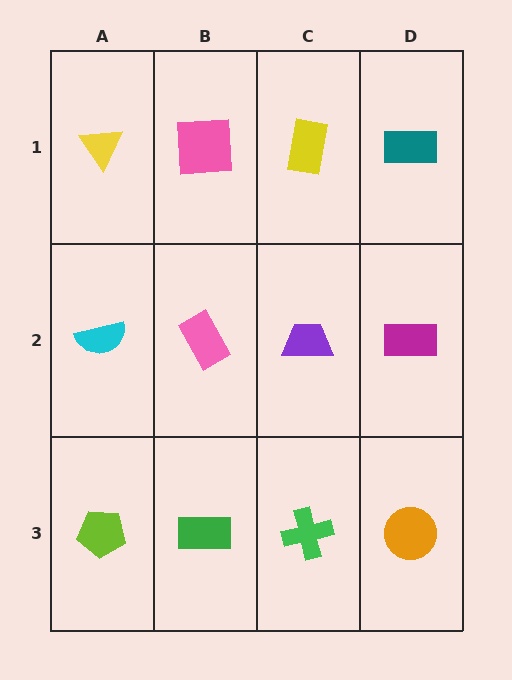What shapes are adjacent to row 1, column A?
A cyan semicircle (row 2, column A), a pink square (row 1, column B).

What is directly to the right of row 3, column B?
A green cross.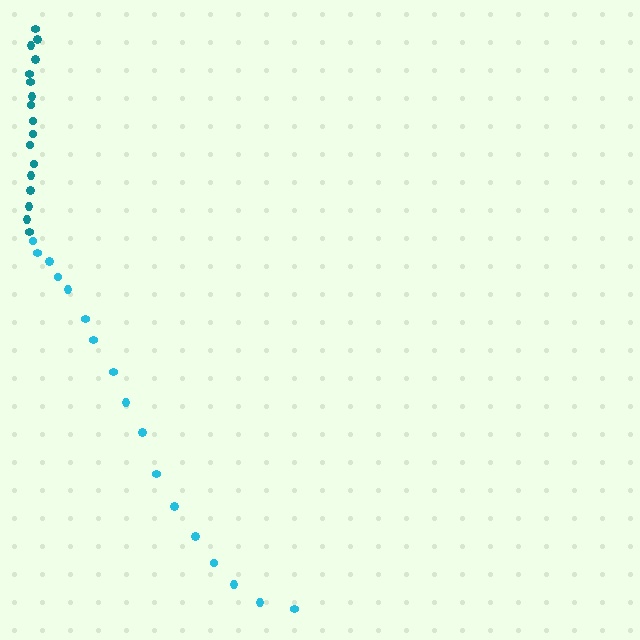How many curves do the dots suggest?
There are 2 distinct paths.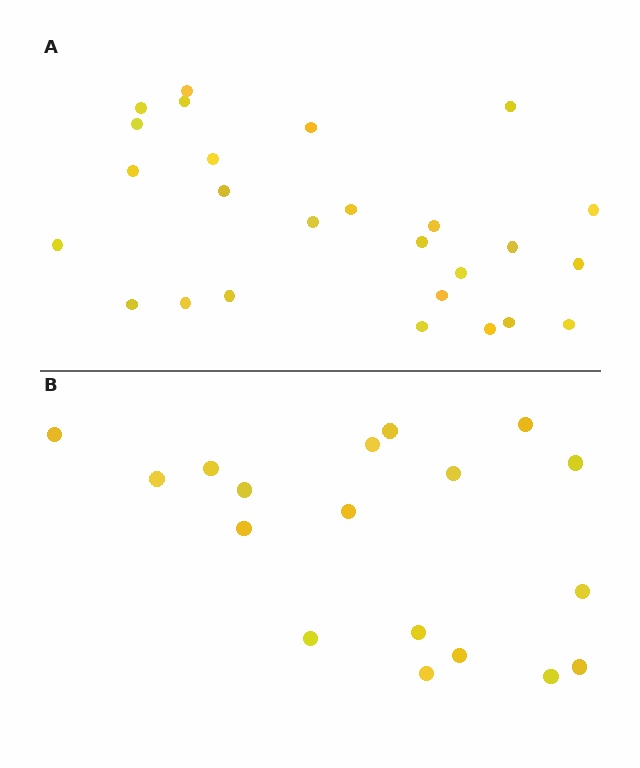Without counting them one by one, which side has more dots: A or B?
Region A (the top region) has more dots.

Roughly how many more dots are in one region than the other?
Region A has roughly 8 or so more dots than region B.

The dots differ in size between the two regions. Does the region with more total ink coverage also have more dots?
No. Region B has more total ink coverage because its dots are larger, but region A actually contains more individual dots. Total area can be misleading — the number of items is what matters here.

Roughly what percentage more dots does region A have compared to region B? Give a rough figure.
About 45% more.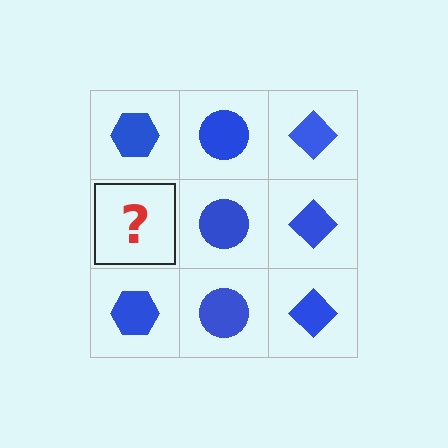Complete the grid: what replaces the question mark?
The question mark should be replaced with a blue hexagon.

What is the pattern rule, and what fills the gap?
The rule is that each column has a consistent shape. The gap should be filled with a blue hexagon.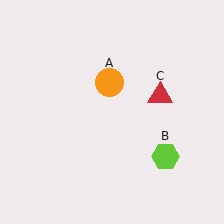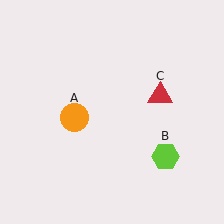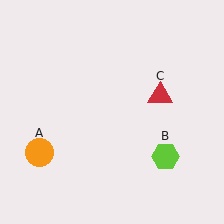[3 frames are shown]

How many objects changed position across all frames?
1 object changed position: orange circle (object A).